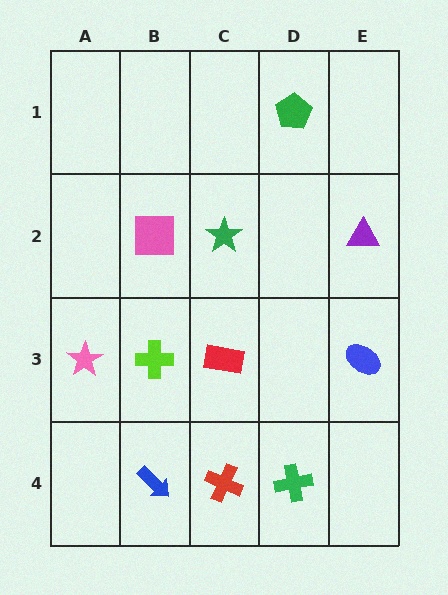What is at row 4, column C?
A red cross.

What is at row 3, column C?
A red rectangle.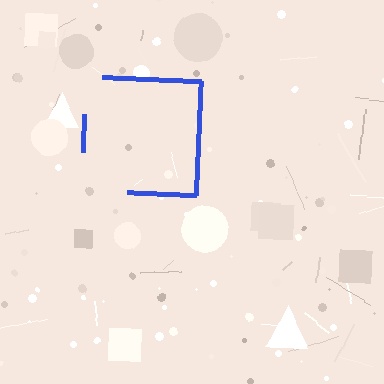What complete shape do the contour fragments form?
The contour fragments form a square.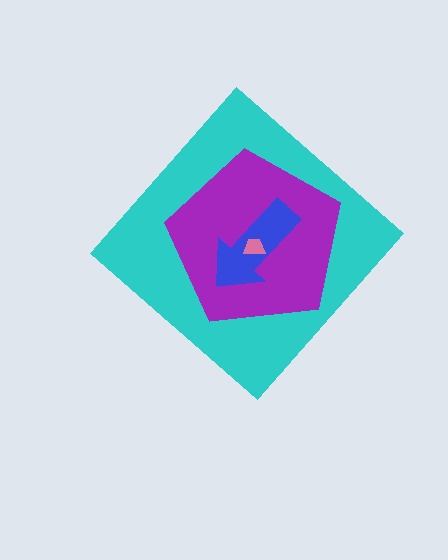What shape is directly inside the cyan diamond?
The purple pentagon.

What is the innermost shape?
The pink trapezoid.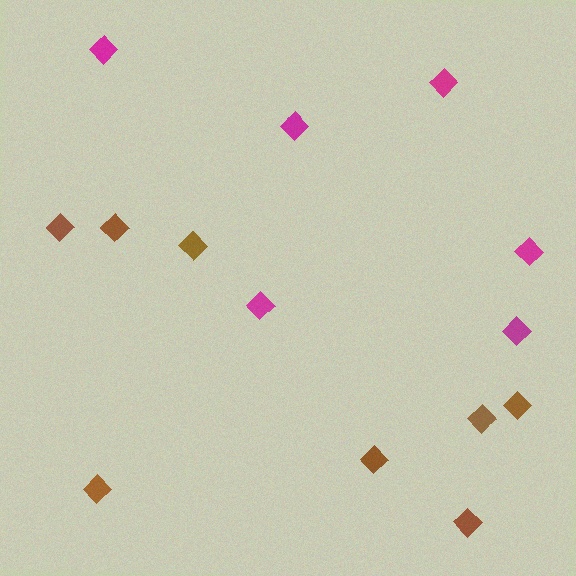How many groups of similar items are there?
There are 2 groups: one group of magenta diamonds (6) and one group of brown diamonds (8).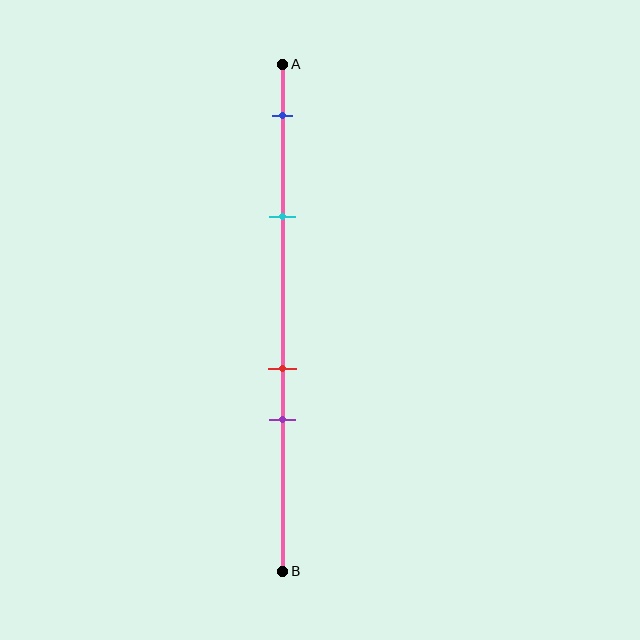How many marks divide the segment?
There are 4 marks dividing the segment.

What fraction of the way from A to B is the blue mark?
The blue mark is approximately 10% (0.1) of the way from A to B.